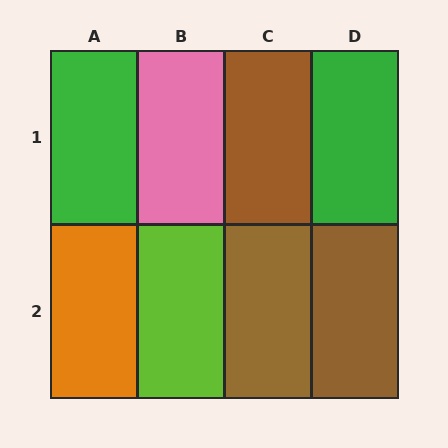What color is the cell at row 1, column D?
Green.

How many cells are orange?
1 cell is orange.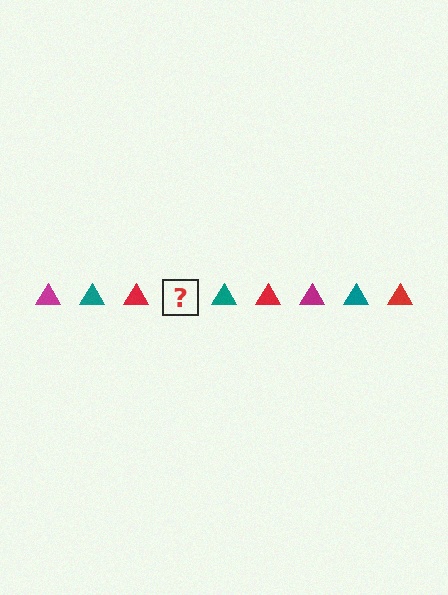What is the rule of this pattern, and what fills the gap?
The rule is that the pattern cycles through magenta, teal, red triangles. The gap should be filled with a magenta triangle.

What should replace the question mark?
The question mark should be replaced with a magenta triangle.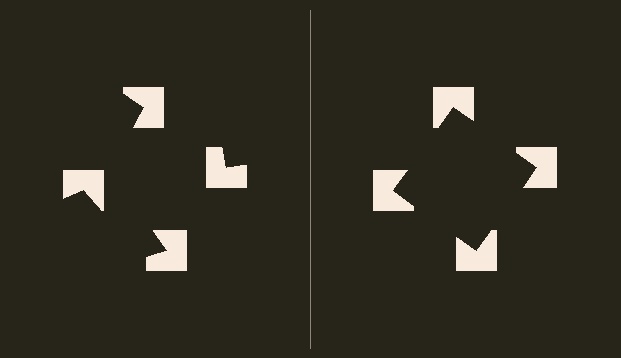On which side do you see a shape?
An illusory square appears on the right side. On the left side the wedge cuts are rotated, so no coherent shape forms.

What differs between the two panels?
The notched squares are positioned identically on both sides; only the wedge orientations differ. On the right they align to a square; on the left they are misaligned.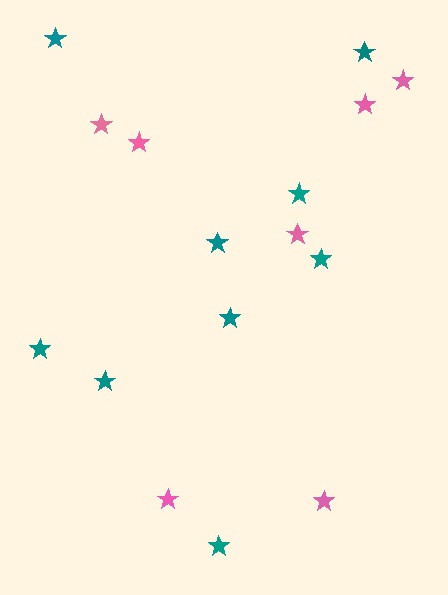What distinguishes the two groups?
There are 2 groups: one group of teal stars (9) and one group of pink stars (7).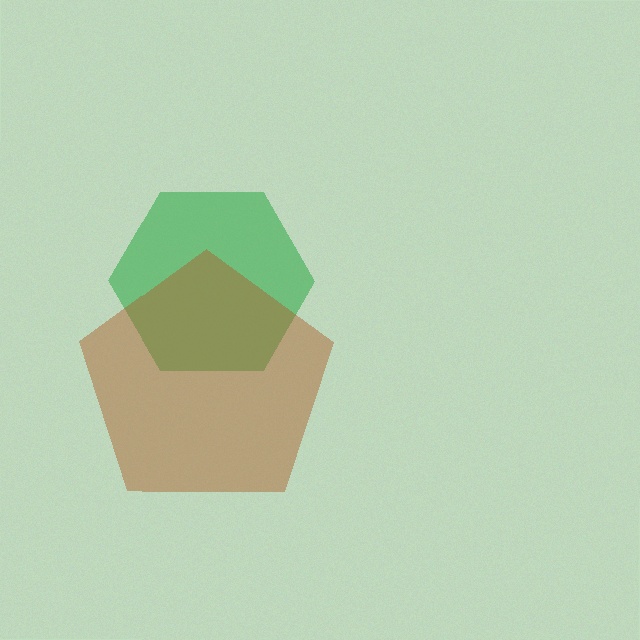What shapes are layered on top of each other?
The layered shapes are: a green hexagon, a brown pentagon.